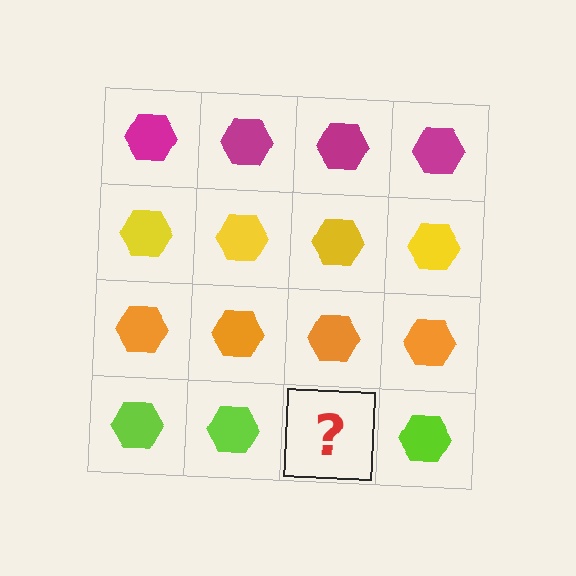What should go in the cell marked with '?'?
The missing cell should contain a lime hexagon.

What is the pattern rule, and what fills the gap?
The rule is that each row has a consistent color. The gap should be filled with a lime hexagon.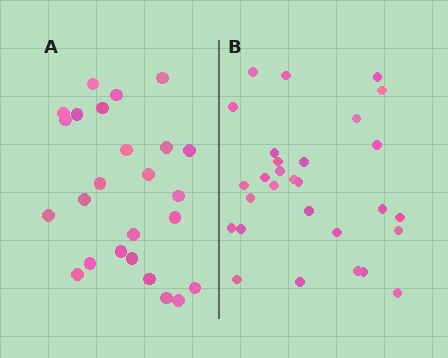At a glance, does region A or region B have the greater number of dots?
Region B (the right region) has more dots.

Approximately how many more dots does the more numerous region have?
Region B has about 4 more dots than region A.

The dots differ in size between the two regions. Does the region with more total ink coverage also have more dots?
No. Region A has more total ink coverage because its dots are larger, but region B actually contains more individual dots. Total area can be misleading — the number of items is what matters here.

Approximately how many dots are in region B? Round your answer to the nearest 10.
About 30 dots. (The exact count is 29, which rounds to 30.)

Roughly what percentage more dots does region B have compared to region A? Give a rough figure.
About 15% more.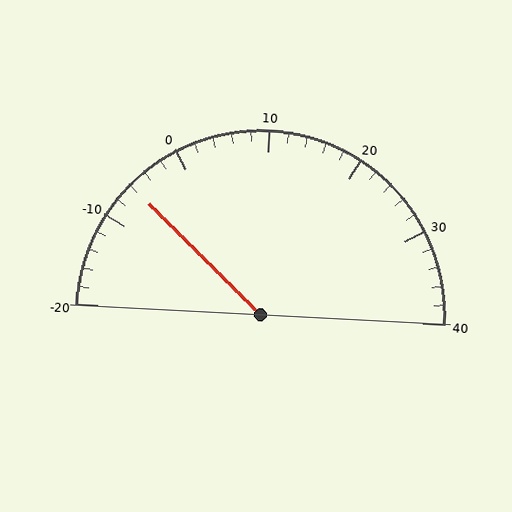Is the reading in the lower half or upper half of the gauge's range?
The reading is in the lower half of the range (-20 to 40).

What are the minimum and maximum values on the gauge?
The gauge ranges from -20 to 40.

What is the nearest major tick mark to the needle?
The nearest major tick mark is -10.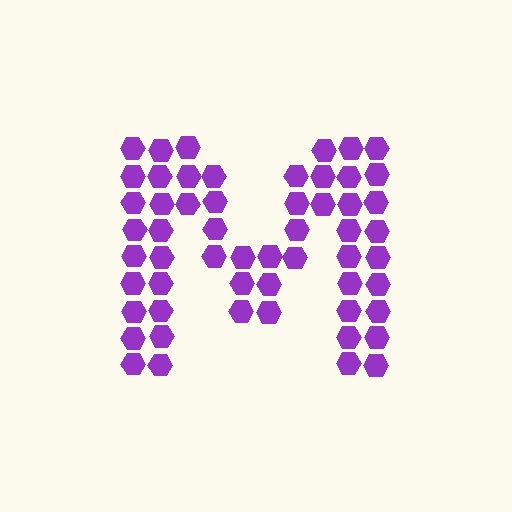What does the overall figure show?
The overall figure shows the letter M.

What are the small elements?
The small elements are hexagons.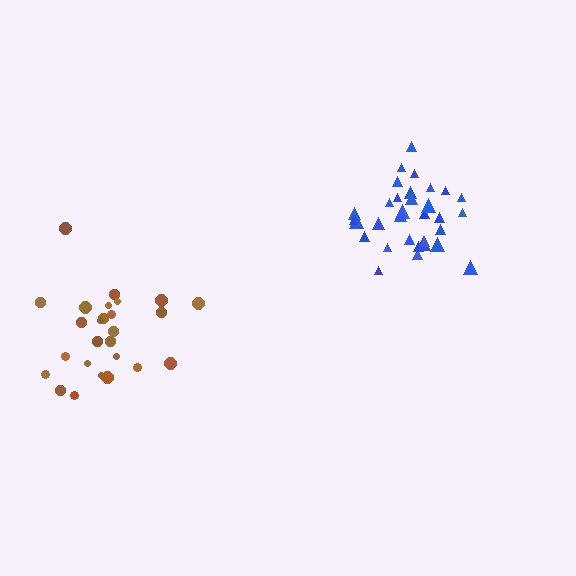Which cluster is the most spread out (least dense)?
Brown.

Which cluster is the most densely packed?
Blue.